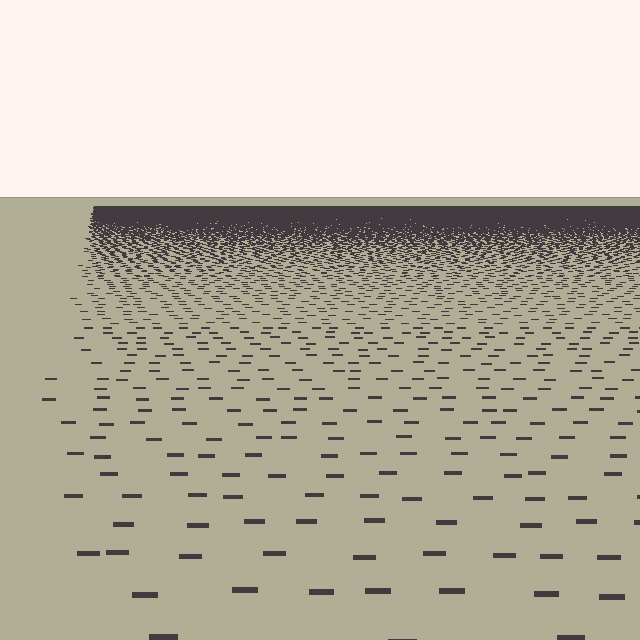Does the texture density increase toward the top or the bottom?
Density increases toward the top.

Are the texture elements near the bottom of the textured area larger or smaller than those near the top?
Larger. Near the bottom, elements are closer to the viewer and appear at a bigger on-screen size.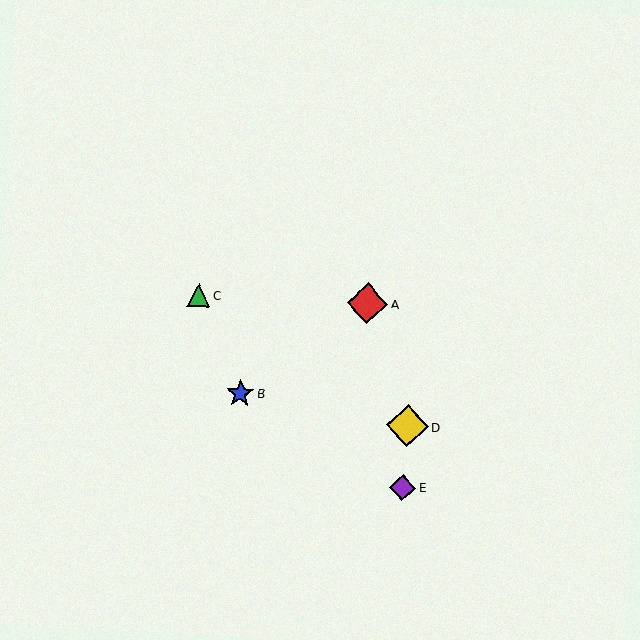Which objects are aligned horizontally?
Objects A, C are aligned horizontally.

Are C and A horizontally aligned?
Yes, both are at y≈295.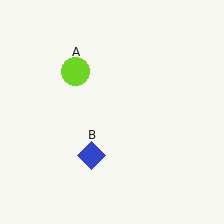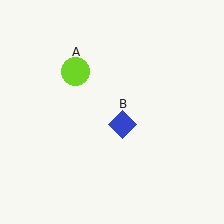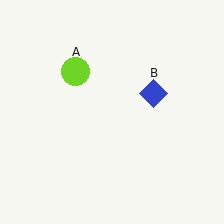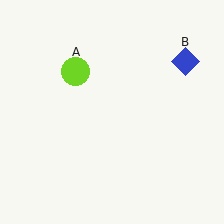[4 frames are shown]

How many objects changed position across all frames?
1 object changed position: blue diamond (object B).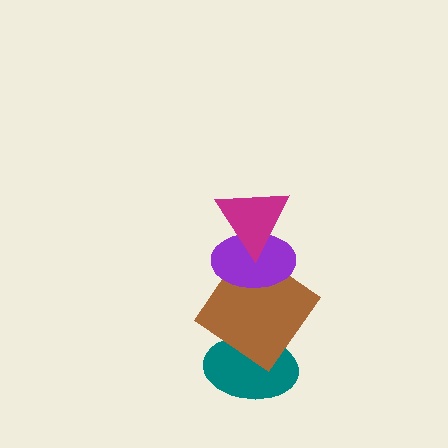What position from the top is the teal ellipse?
The teal ellipse is 4th from the top.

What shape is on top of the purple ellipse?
The magenta triangle is on top of the purple ellipse.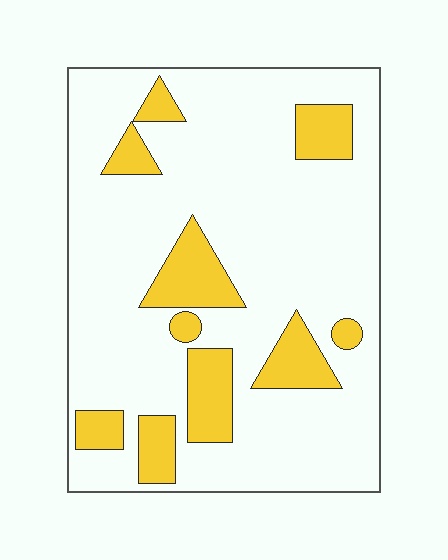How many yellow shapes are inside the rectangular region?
10.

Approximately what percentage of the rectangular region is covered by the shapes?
Approximately 20%.